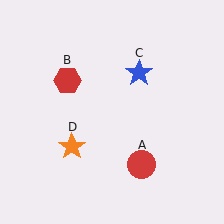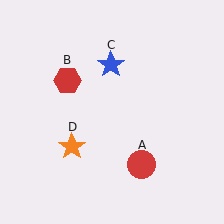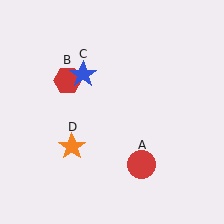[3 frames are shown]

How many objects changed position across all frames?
1 object changed position: blue star (object C).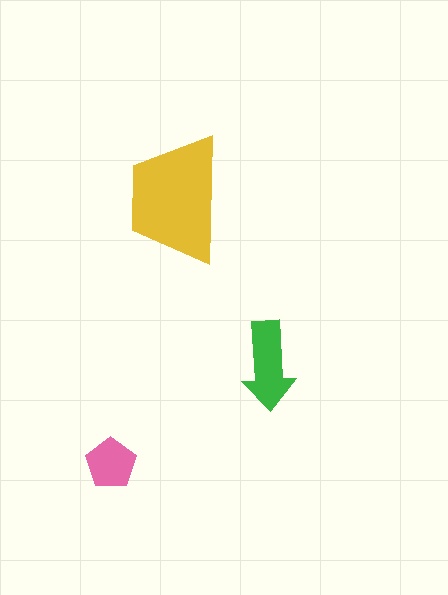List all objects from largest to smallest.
The yellow trapezoid, the green arrow, the pink pentagon.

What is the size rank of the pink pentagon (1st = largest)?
3rd.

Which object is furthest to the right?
The green arrow is rightmost.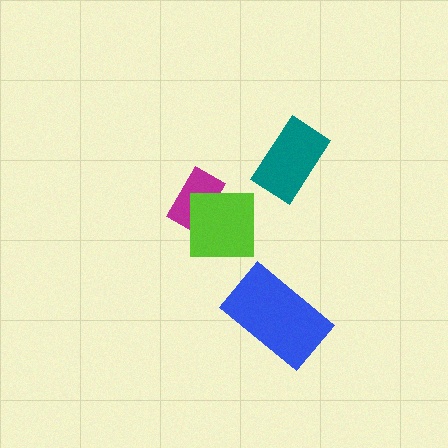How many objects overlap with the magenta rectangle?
1 object overlaps with the magenta rectangle.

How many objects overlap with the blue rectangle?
0 objects overlap with the blue rectangle.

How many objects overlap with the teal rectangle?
0 objects overlap with the teal rectangle.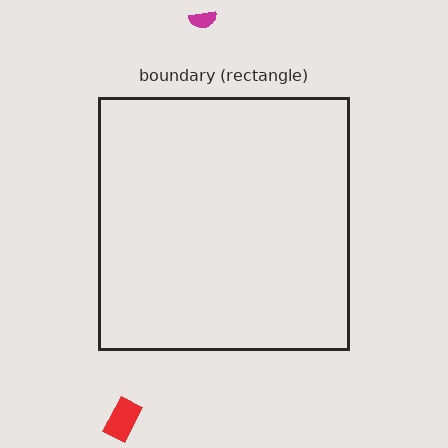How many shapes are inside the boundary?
0 inside, 2 outside.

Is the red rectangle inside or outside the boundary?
Outside.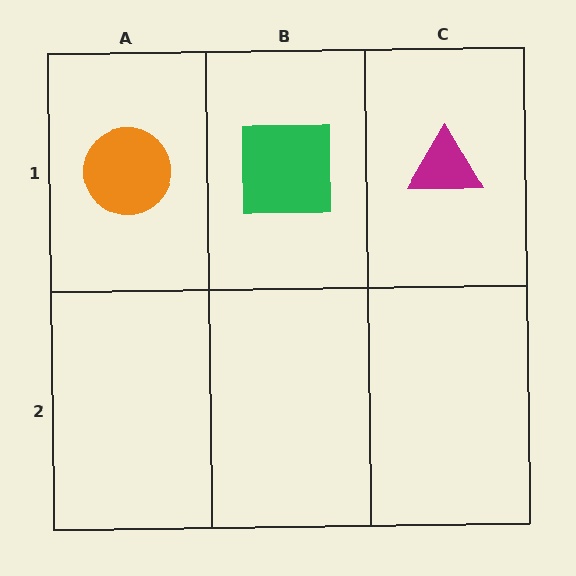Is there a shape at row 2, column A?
No, that cell is empty.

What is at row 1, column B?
A green square.